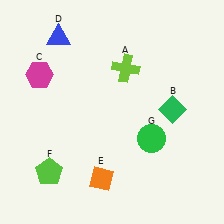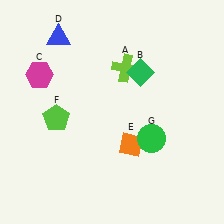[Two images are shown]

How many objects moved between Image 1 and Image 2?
3 objects moved between the two images.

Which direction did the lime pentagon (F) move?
The lime pentagon (F) moved up.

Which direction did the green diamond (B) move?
The green diamond (B) moved up.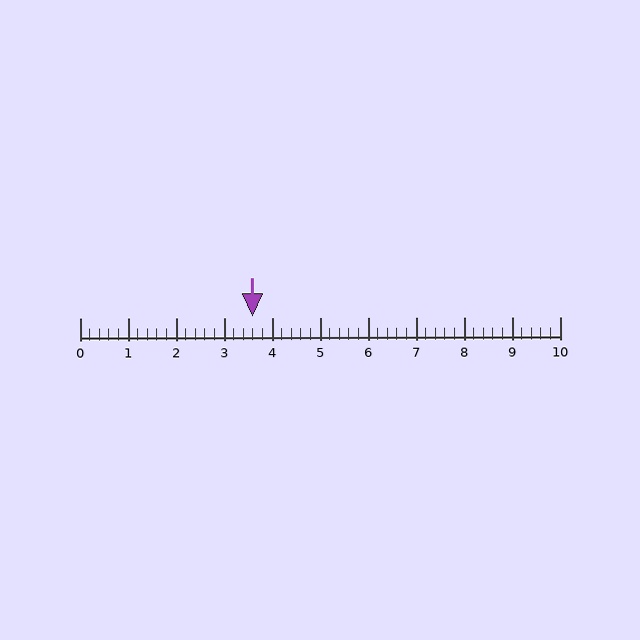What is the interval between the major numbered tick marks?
The major tick marks are spaced 1 units apart.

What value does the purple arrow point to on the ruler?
The purple arrow points to approximately 3.6.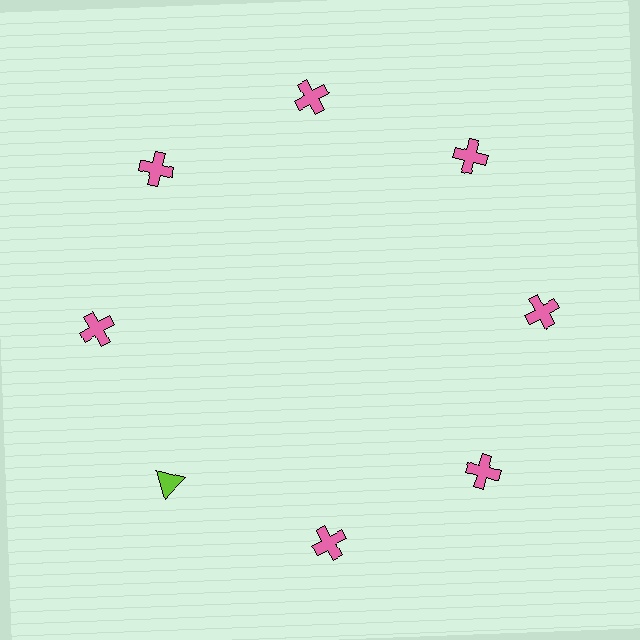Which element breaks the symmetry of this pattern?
The lime triangle at roughly the 8 o'clock position breaks the symmetry. All other shapes are pink crosses.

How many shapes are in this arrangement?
There are 8 shapes arranged in a ring pattern.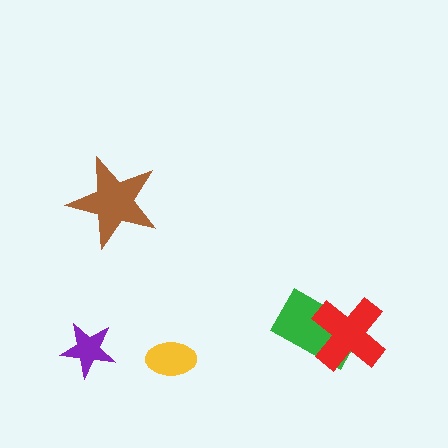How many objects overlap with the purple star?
0 objects overlap with the purple star.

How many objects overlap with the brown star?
0 objects overlap with the brown star.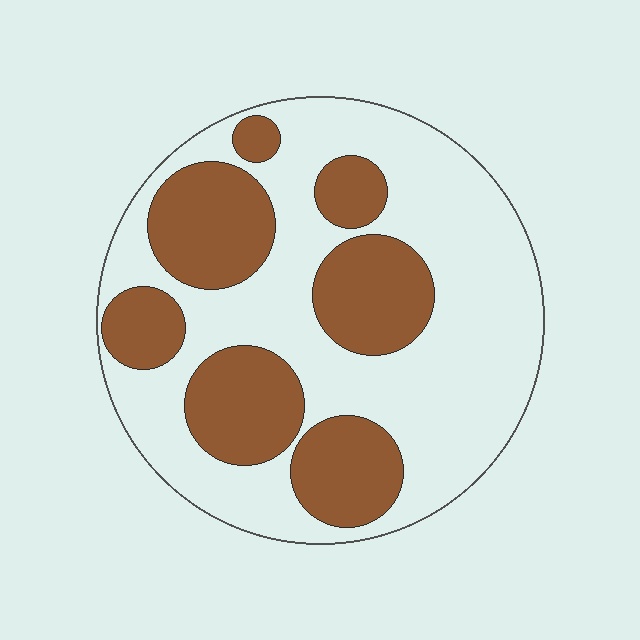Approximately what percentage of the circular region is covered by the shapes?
Approximately 35%.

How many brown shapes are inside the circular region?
7.